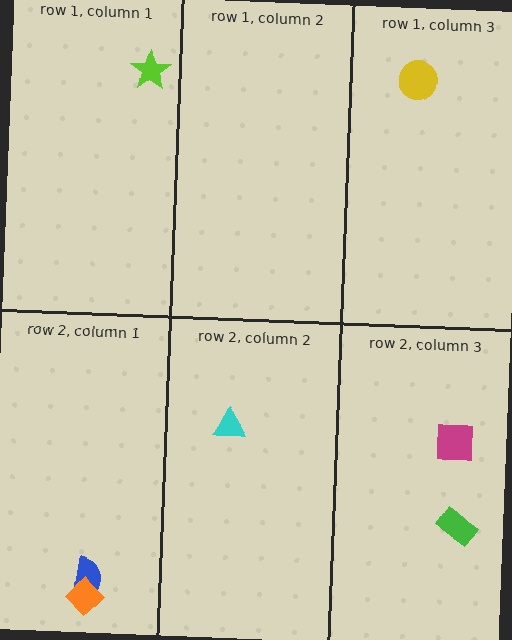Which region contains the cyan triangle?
The row 2, column 2 region.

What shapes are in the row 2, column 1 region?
The blue semicircle, the orange diamond.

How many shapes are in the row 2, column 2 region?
1.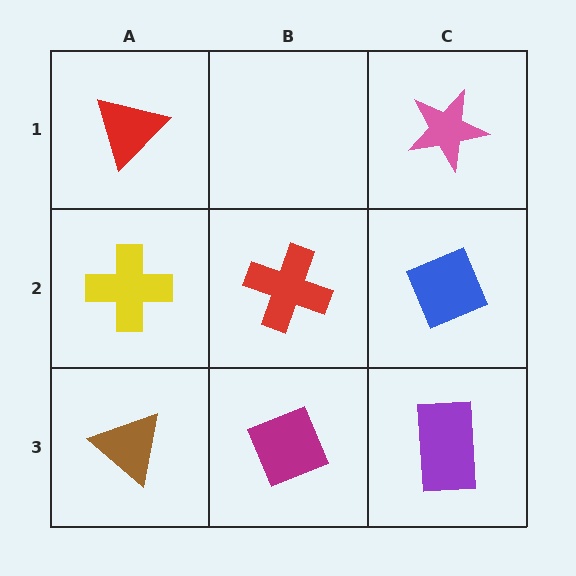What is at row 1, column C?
A pink star.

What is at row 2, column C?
A blue diamond.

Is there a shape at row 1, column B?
No, that cell is empty.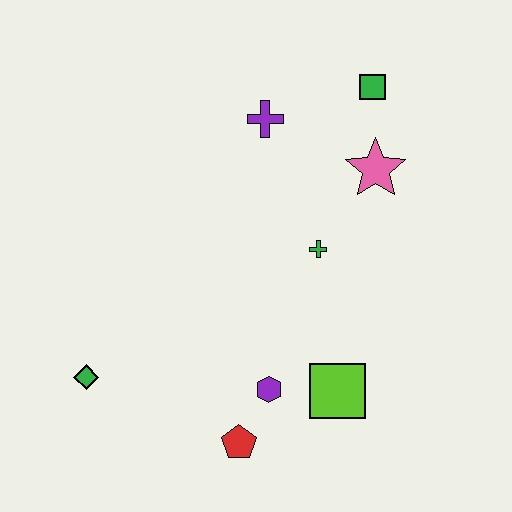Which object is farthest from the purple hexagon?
The green square is farthest from the purple hexagon.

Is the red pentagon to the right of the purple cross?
No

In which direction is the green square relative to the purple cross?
The green square is to the right of the purple cross.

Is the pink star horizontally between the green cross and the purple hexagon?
No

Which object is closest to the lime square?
The purple hexagon is closest to the lime square.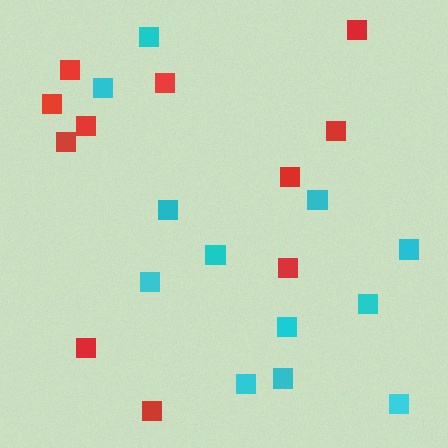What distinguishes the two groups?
There are 2 groups: one group of red squares (11) and one group of cyan squares (12).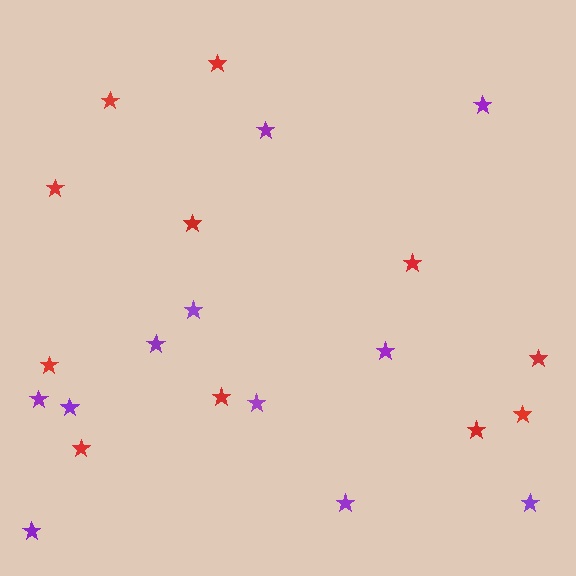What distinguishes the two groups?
There are 2 groups: one group of purple stars (11) and one group of red stars (11).